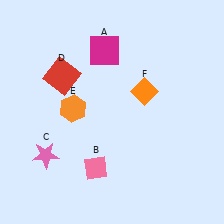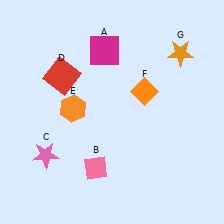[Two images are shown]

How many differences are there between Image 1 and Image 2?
There is 1 difference between the two images.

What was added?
An orange star (G) was added in Image 2.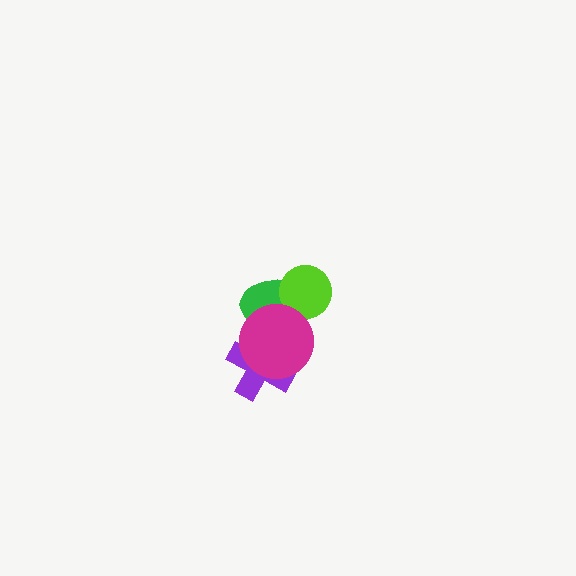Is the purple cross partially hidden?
Yes, it is partially covered by another shape.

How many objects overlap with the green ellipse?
3 objects overlap with the green ellipse.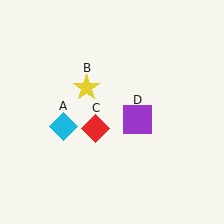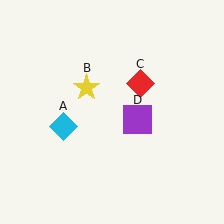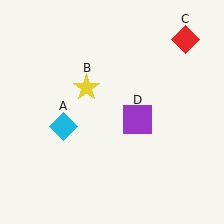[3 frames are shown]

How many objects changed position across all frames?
1 object changed position: red diamond (object C).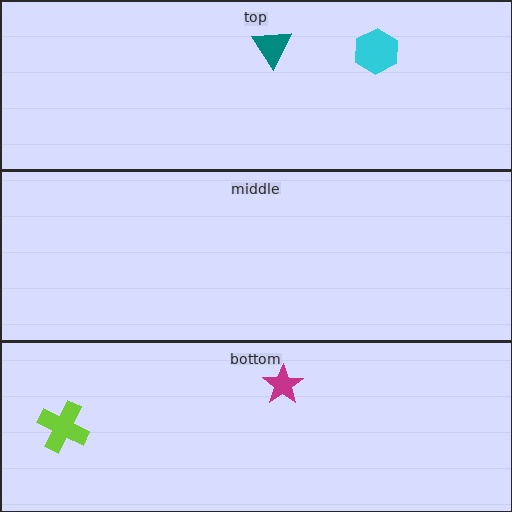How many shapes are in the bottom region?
2.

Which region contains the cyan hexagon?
The top region.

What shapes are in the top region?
The cyan hexagon, the teal triangle.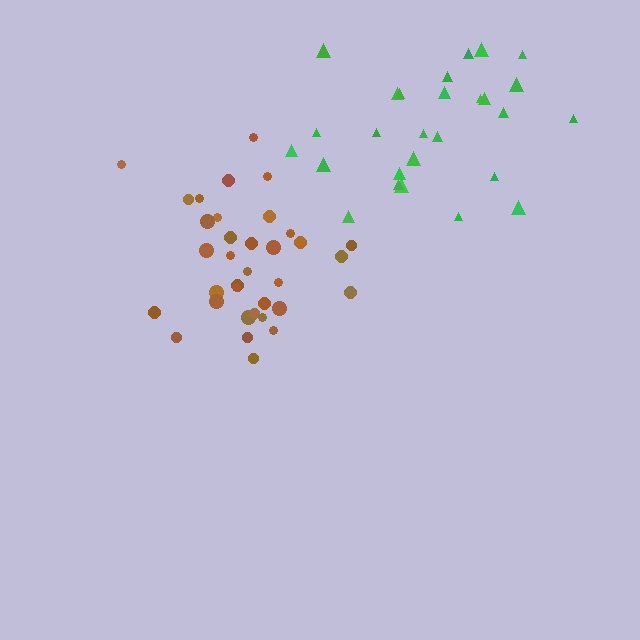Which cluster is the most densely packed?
Brown.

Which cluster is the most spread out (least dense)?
Green.